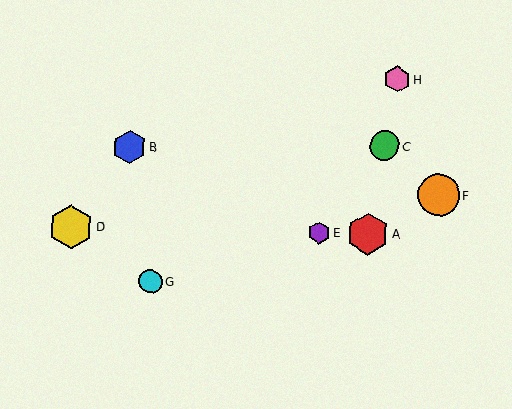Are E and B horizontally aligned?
No, E is at y≈233 and B is at y≈147.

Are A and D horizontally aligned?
Yes, both are at y≈234.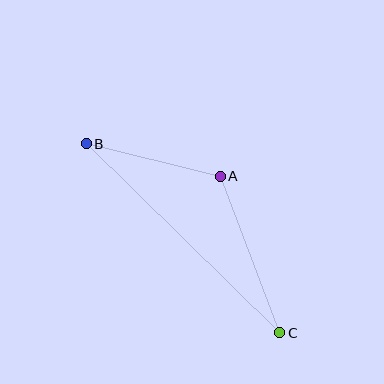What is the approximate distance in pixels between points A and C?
The distance between A and C is approximately 167 pixels.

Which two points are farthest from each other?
Points B and C are farthest from each other.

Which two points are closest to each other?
Points A and B are closest to each other.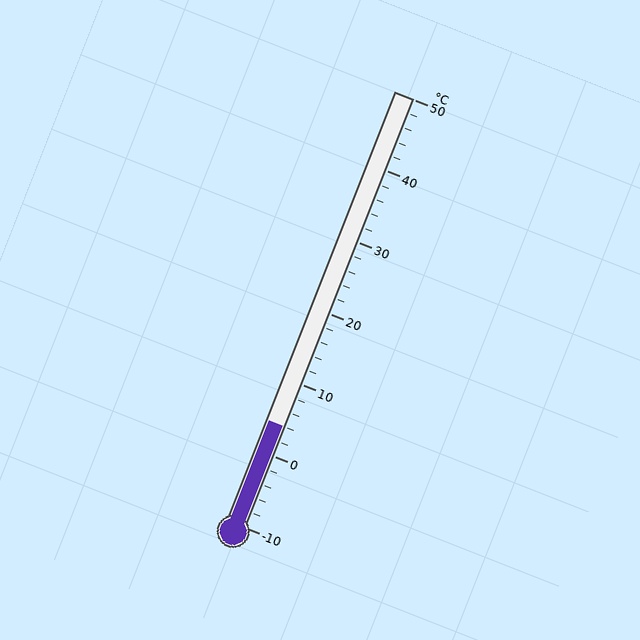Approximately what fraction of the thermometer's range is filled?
The thermometer is filled to approximately 25% of its range.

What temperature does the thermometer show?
The thermometer shows approximately 4°C.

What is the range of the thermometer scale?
The thermometer scale ranges from -10°C to 50°C.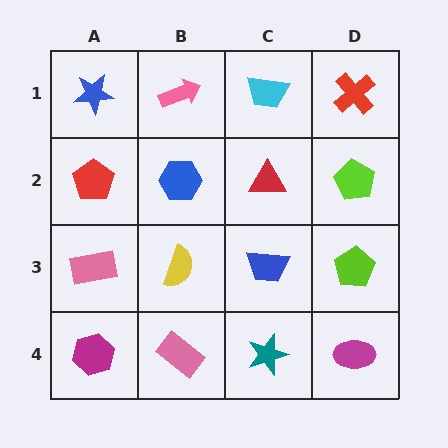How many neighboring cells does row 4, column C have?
3.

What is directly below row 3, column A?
A magenta hexagon.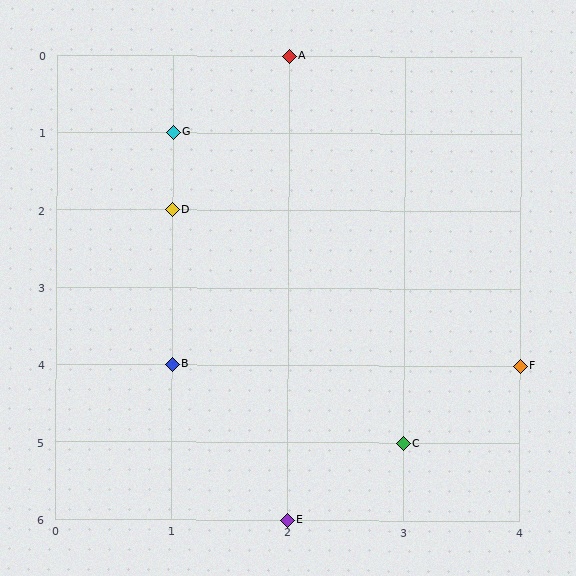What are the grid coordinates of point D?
Point D is at grid coordinates (1, 2).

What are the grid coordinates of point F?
Point F is at grid coordinates (4, 4).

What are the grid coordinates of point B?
Point B is at grid coordinates (1, 4).